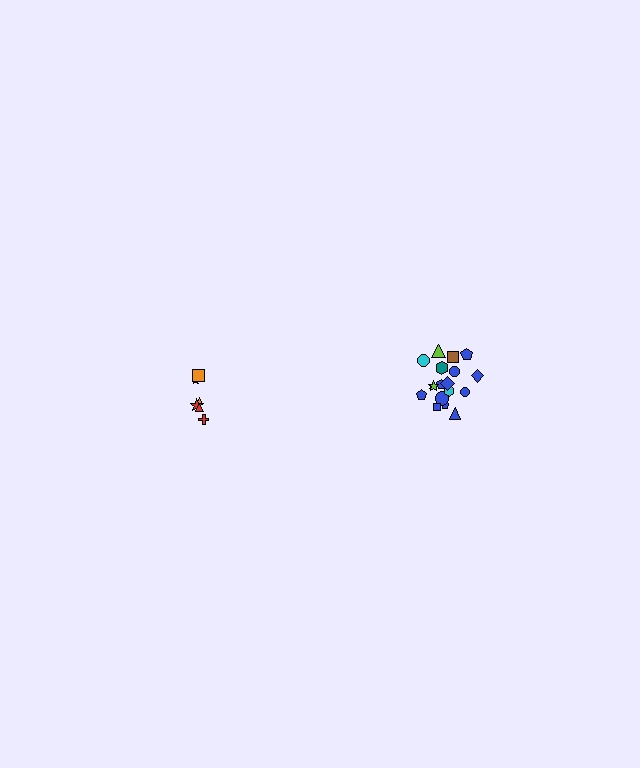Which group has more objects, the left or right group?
The right group.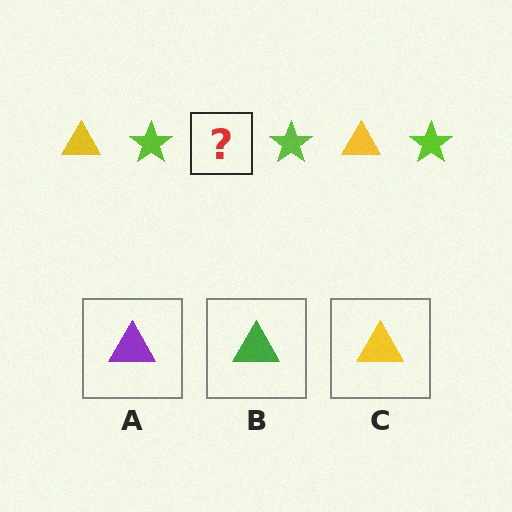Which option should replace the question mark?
Option C.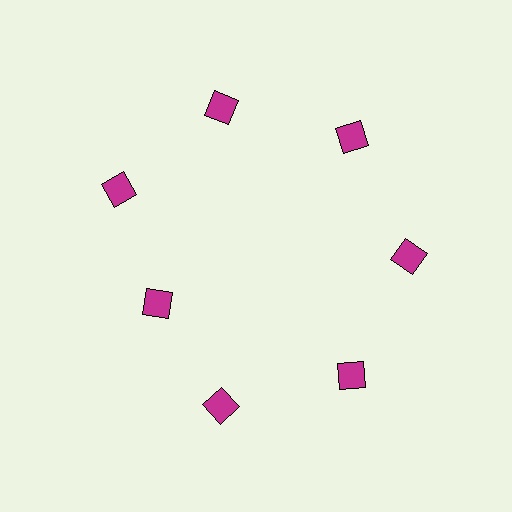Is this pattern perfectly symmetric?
No. The 7 magenta diamonds are arranged in a ring, but one element near the 8 o'clock position is pulled inward toward the center, breaking the 7-fold rotational symmetry.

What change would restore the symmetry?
The symmetry would be restored by moving it outward, back onto the ring so that all 7 diamonds sit at equal angles and equal distance from the center.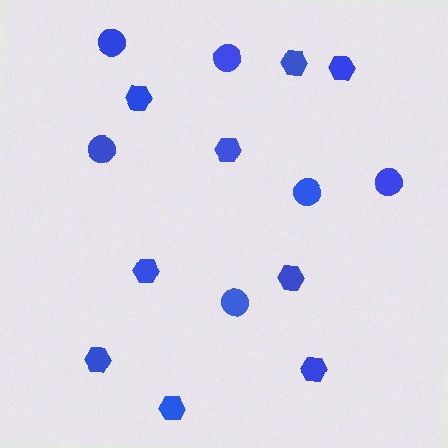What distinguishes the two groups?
There are 2 groups: one group of hexagons (9) and one group of circles (6).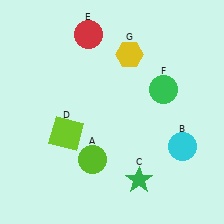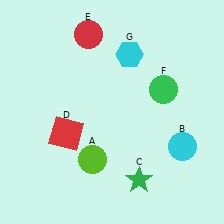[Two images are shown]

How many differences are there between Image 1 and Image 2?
There are 2 differences between the two images.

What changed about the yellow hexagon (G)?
In Image 1, G is yellow. In Image 2, it changed to cyan.